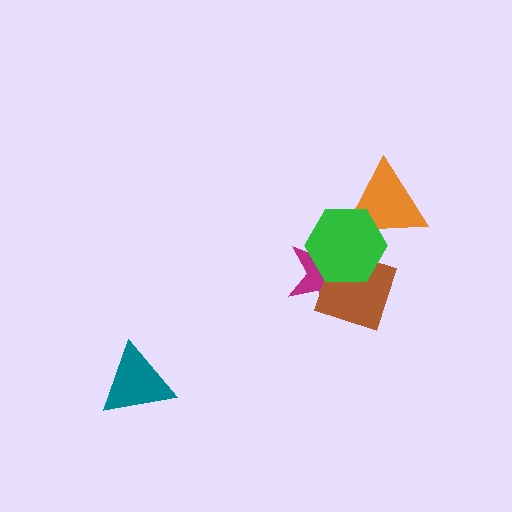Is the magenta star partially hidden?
Yes, it is partially covered by another shape.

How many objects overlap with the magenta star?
2 objects overlap with the magenta star.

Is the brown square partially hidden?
Yes, it is partially covered by another shape.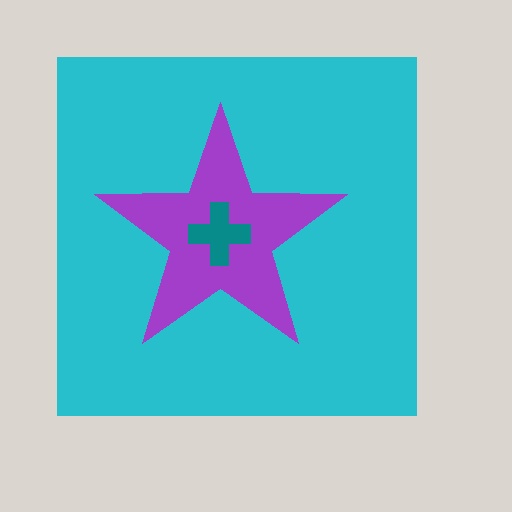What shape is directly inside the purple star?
The teal cross.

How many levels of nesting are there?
3.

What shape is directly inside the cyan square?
The purple star.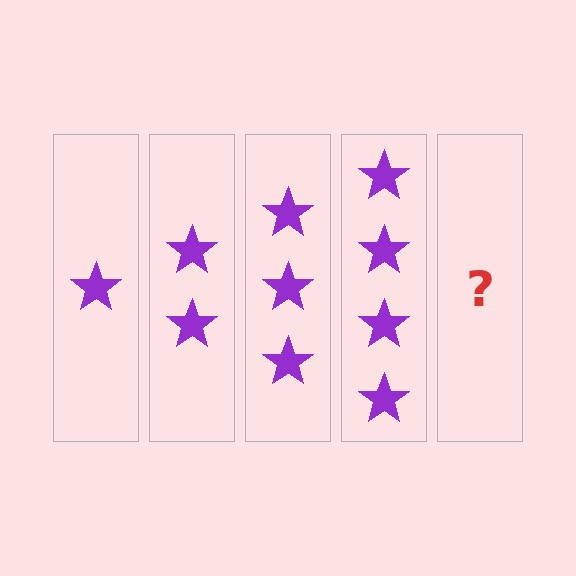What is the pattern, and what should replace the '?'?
The pattern is that each step adds one more star. The '?' should be 5 stars.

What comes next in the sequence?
The next element should be 5 stars.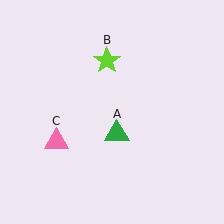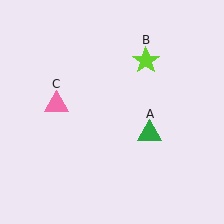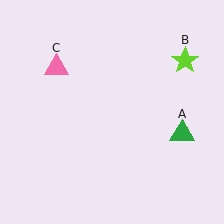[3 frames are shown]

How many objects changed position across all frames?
3 objects changed position: green triangle (object A), lime star (object B), pink triangle (object C).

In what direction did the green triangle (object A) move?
The green triangle (object A) moved right.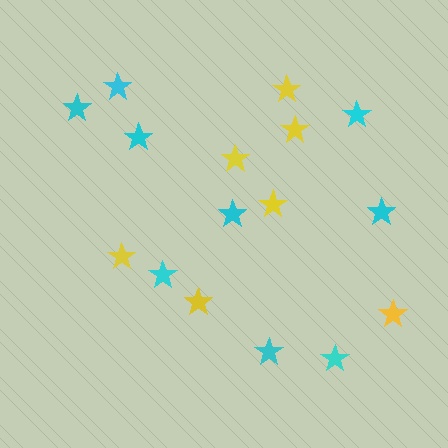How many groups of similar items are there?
There are 2 groups: one group of cyan stars (9) and one group of yellow stars (7).